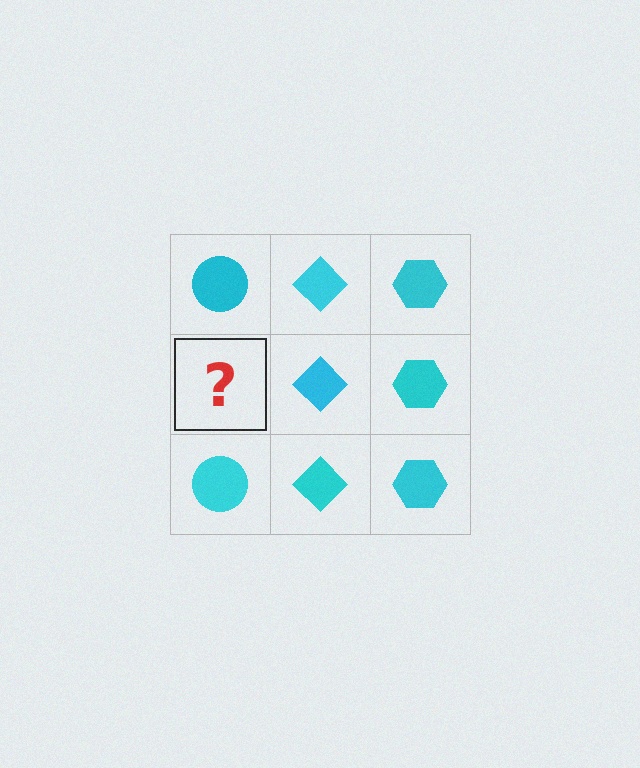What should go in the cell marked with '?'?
The missing cell should contain a cyan circle.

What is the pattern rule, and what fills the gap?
The rule is that each column has a consistent shape. The gap should be filled with a cyan circle.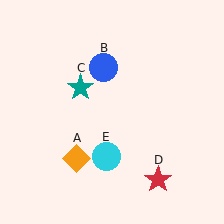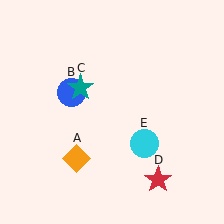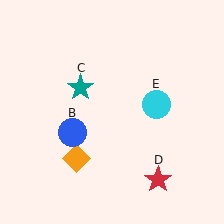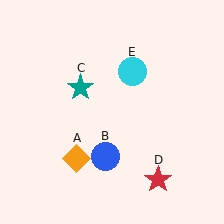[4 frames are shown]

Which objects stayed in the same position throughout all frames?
Orange diamond (object A) and teal star (object C) and red star (object D) remained stationary.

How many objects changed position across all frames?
2 objects changed position: blue circle (object B), cyan circle (object E).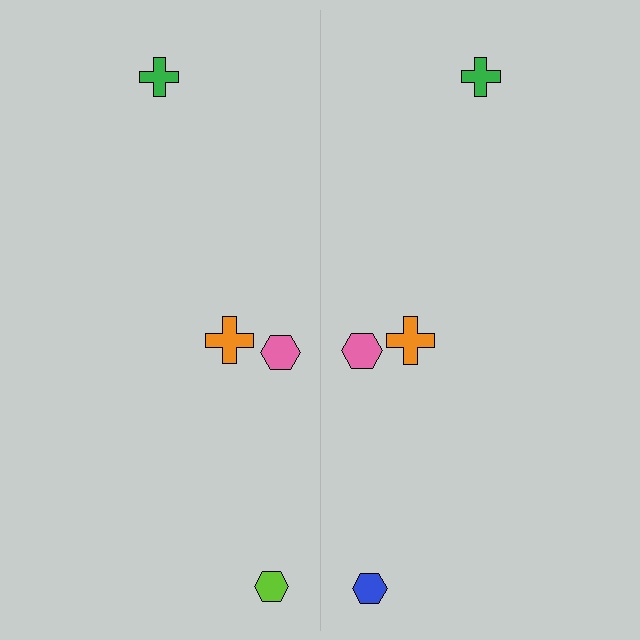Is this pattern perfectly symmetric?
No, the pattern is not perfectly symmetric. The blue hexagon on the right side breaks the symmetry — its mirror counterpart is lime.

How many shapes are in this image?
There are 8 shapes in this image.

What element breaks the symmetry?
The blue hexagon on the right side breaks the symmetry — its mirror counterpart is lime.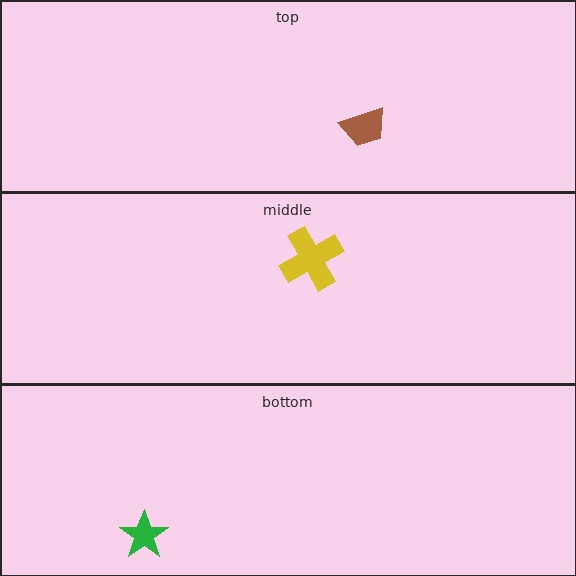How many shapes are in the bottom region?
1.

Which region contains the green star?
The bottom region.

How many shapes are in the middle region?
1.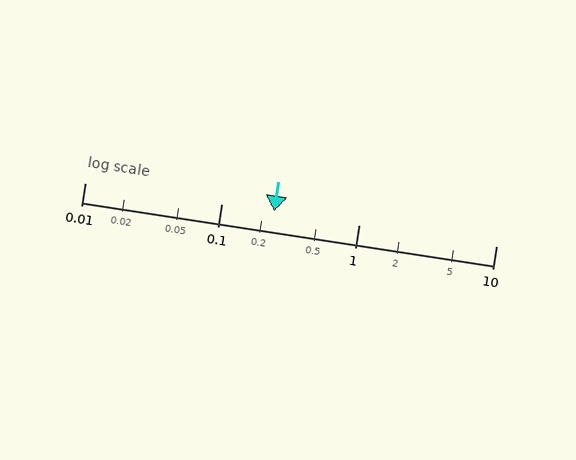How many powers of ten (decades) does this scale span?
The scale spans 3 decades, from 0.01 to 10.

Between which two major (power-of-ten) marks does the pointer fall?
The pointer is between 0.1 and 1.